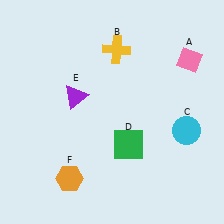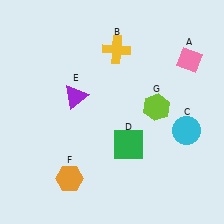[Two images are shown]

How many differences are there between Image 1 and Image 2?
There is 1 difference between the two images.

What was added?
A lime hexagon (G) was added in Image 2.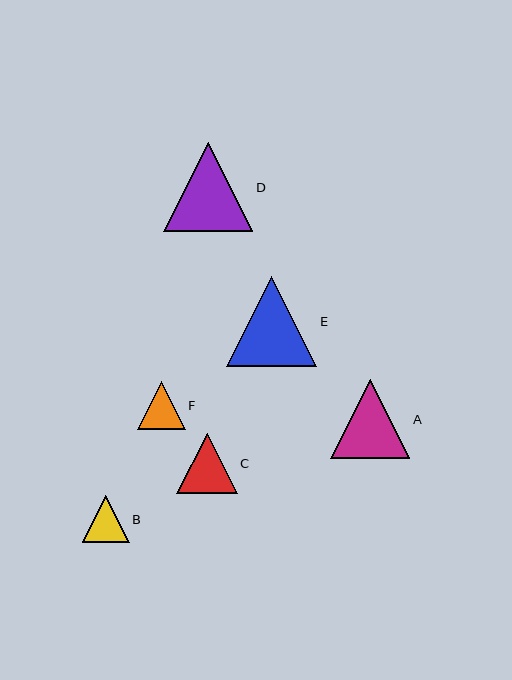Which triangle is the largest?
Triangle E is the largest with a size of approximately 90 pixels.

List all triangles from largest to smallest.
From largest to smallest: E, D, A, C, F, B.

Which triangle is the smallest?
Triangle B is the smallest with a size of approximately 47 pixels.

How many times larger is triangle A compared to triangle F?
Triangle A is approximately 1.7 times the size of triangle F.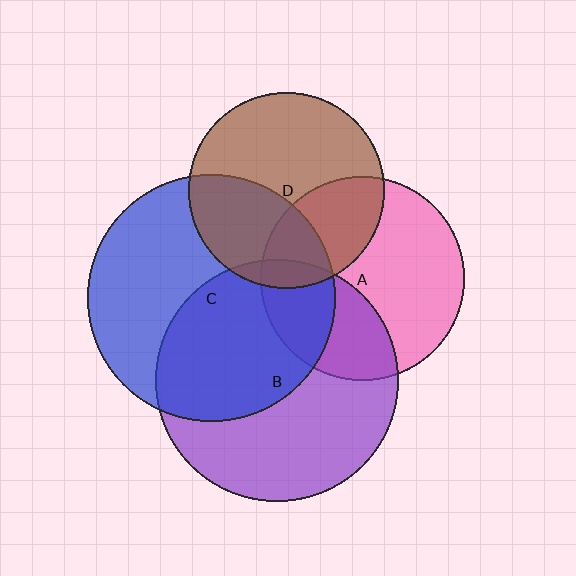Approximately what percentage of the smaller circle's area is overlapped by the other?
Approximately 30%.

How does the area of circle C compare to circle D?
Approximately 1.6 times.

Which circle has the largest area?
Circle C (blue).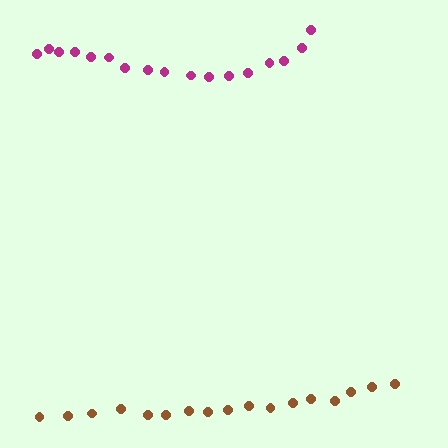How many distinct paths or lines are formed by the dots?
There are 2 distinct paths.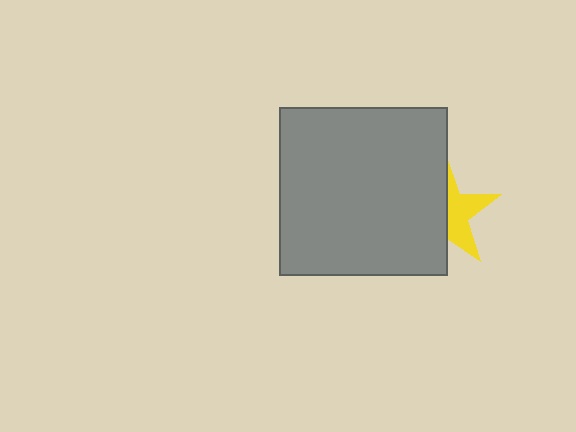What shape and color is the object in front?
The object in front is a gray square.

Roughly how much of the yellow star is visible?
About half of it is visible (roughly 46%).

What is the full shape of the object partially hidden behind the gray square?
The partially hidden object is a yellow star.